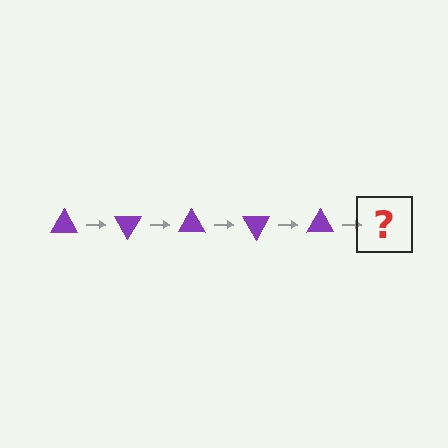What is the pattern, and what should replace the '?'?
The pattern is that the triangle rotates 60 degrees each step. The '?' should be a purple triangle rotated 300 degrees.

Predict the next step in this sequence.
The next step is a purple triangle rotated 300 degrees.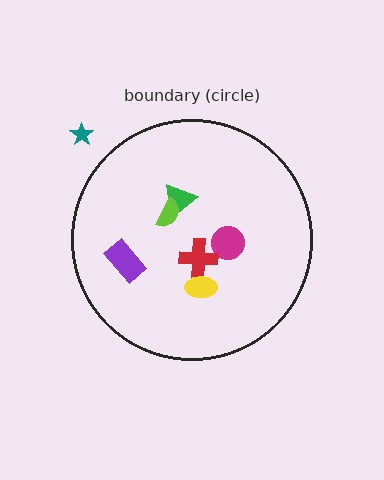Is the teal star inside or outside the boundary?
Outside.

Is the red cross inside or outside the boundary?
Inside.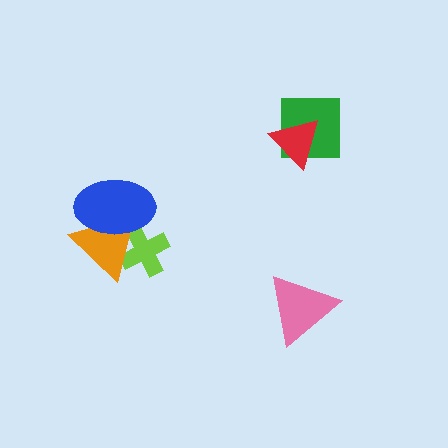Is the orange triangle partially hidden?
Yes, it is partially covered by another shape.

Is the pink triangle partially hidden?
No, no other shape covers it.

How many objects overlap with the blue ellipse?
2 objects overlap with the blue ellipse.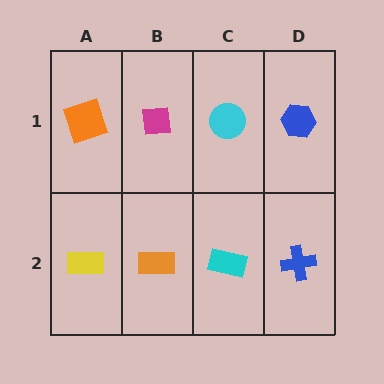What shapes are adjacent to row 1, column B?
An orange rectangle (row 2, column B), an orange square (row 1, column A), a cyan circle (row 1, column C).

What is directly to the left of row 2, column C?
An orange rectangle.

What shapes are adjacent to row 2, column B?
A magenta square (row 1, column B), a yellow rectangle (row 2, column A), a cyan rectangle (row 2, column C).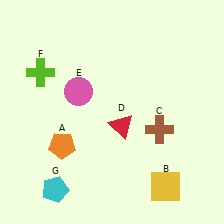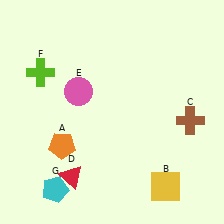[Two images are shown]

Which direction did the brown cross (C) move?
The brown cross (C) moved right.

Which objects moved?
The objects that moved are: the brown cross (C), the red triangle (D).